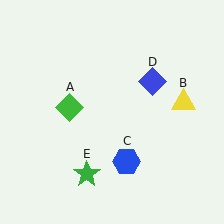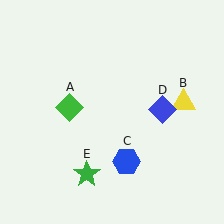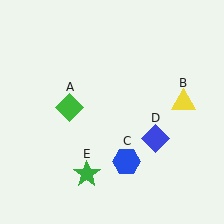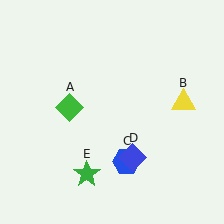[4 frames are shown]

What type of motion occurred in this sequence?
The blue diamond (object D) rotated clockwise around the center of the scene.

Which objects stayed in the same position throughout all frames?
Green diamond (object A) and yellow triangle (object B) and blue hexagon (object C) and green star (object E) remained stationary.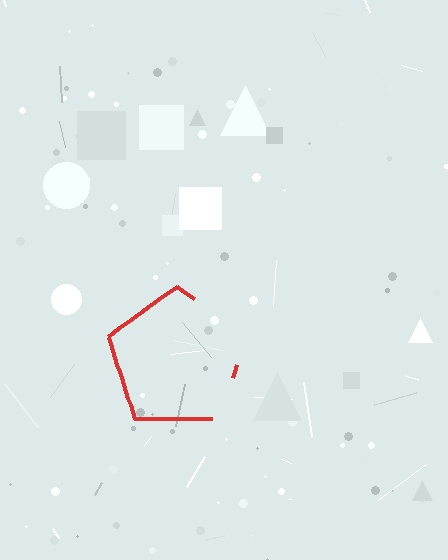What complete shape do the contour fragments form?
The contour fragments form a pentagon.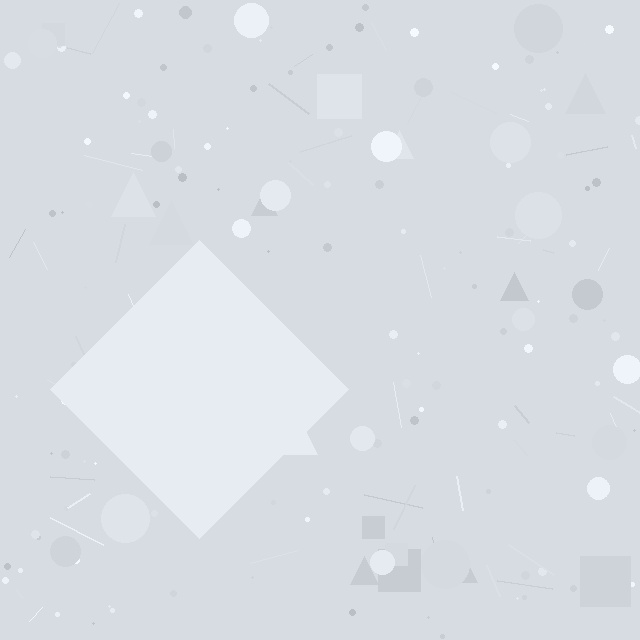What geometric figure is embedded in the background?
A diamond is embedded in the background.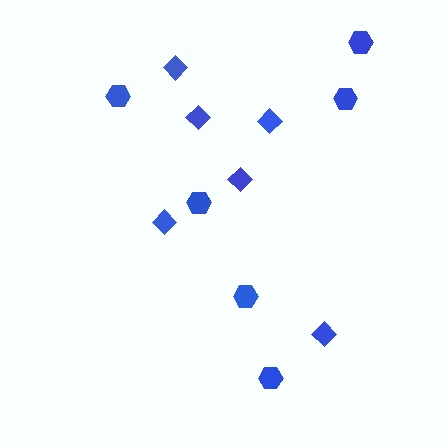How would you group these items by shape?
There are 2 groups: one group of diamonds (6) and one group of hexagons (6).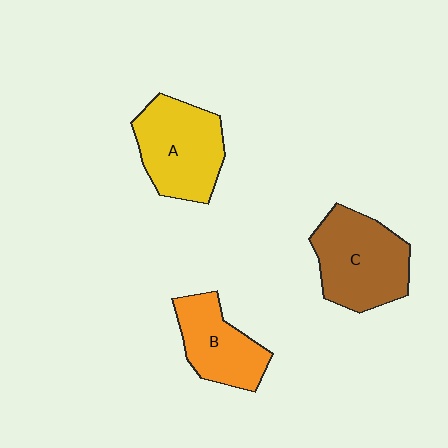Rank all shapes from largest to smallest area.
From largest to smallest: C (brown), A (yellow), B (orange).